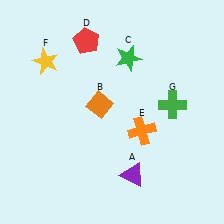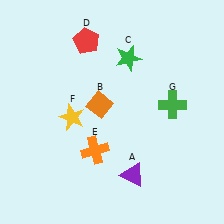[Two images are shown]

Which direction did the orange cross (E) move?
The orange cross (E) moved left.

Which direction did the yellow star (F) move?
The yellow star (F) moved down.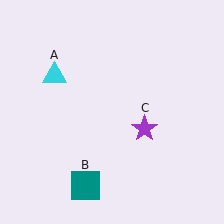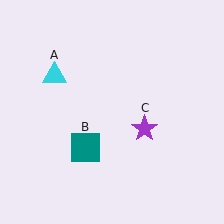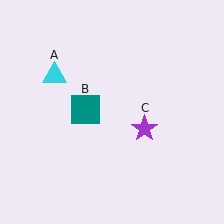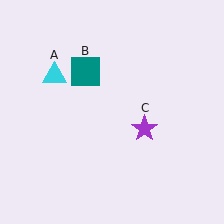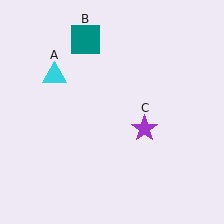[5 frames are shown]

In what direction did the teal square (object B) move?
The teal square (object B) moved up.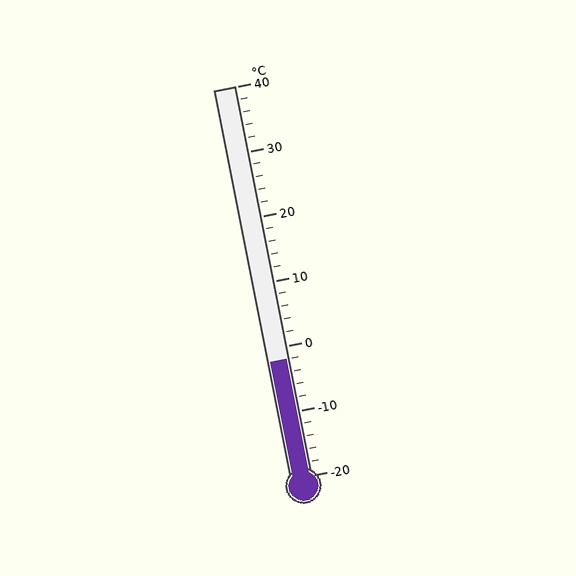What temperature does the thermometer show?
The thermometer shows approximately -2°C.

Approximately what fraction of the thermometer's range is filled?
The thermometer is filled to approximately 30% of its range.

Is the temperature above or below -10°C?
The temperature is above -10°C.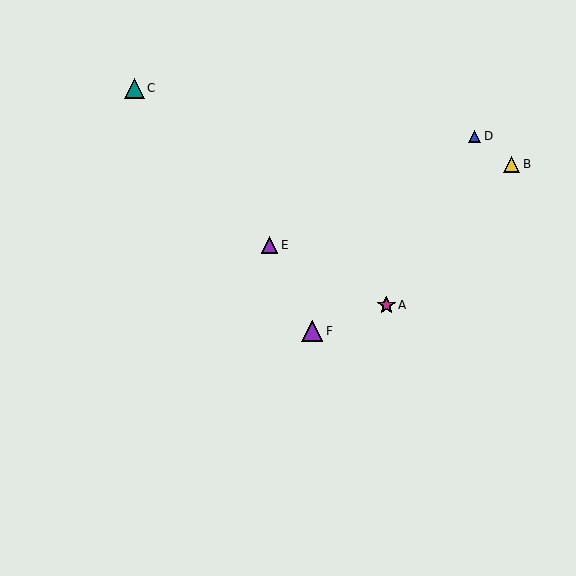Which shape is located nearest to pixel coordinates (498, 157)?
The yellow triangle (labeled B) at (512, 164) is nearest to that location.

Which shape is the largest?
The purple triangle (labeled F) is the largest.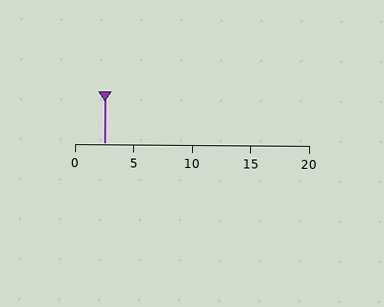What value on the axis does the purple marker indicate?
The marker indicates approximately 2.5.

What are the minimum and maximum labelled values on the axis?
The axis runs from 0 to 20.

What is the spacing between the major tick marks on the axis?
The major ticks are spaced 5 apart.